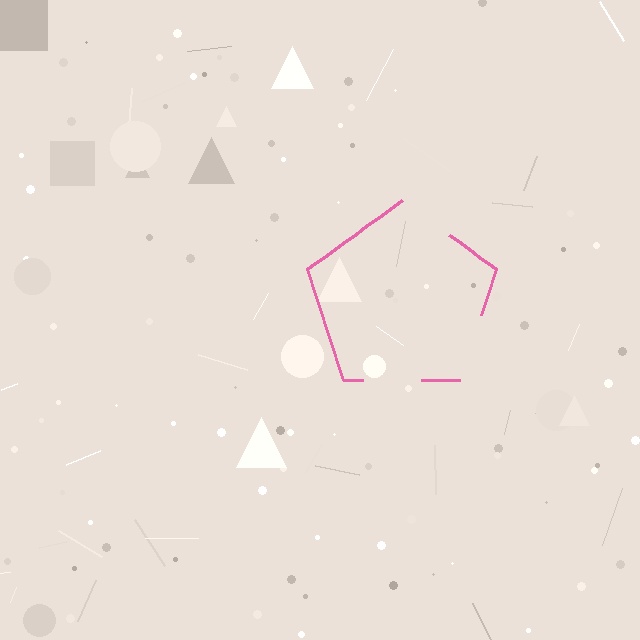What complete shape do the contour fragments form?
The contour fragments form a pentagon.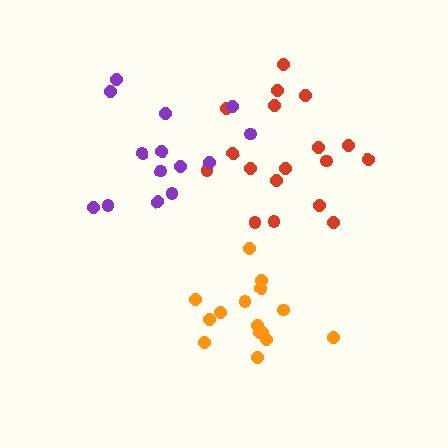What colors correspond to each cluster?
The clusters are colored: red, orange, purple.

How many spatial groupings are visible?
There are 3 spatial groupings.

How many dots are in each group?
Group 1: 18 dots, Group 2: 15 dots, Group 3: 14 dots (47 total).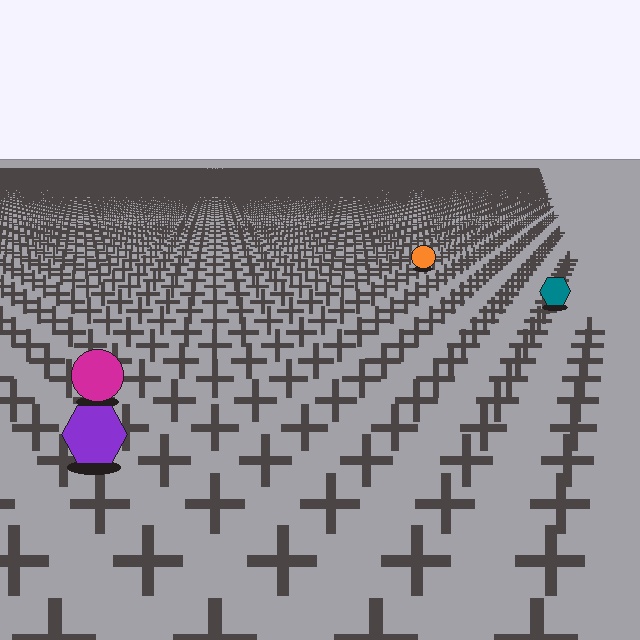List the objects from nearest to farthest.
From nearest to farthest: the purple hexagon, the magenta circle, the teal hexagon, the orange circle.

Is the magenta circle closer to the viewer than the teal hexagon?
Yes. The magenta circle is closer — you can tell from the texture gradient: the ground texture is coarser near it.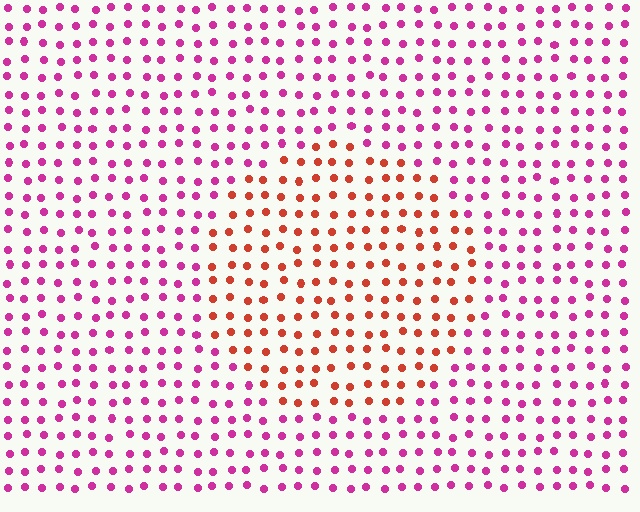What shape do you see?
I see a circle.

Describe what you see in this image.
The image is filled with small magenta elements in a uniform arrangement. A circle-shaped region is visible where the elements are tinted to a slightly different hue, forming a subtle color boundary.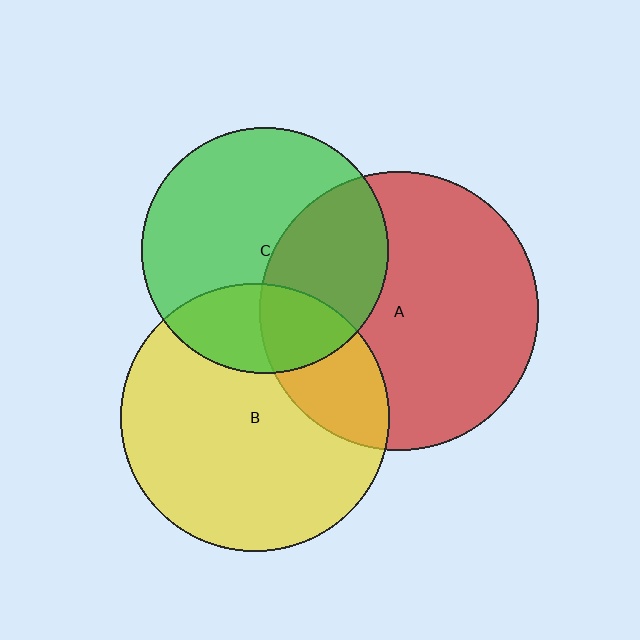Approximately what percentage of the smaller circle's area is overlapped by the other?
Approximately 25%.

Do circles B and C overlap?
Yes.